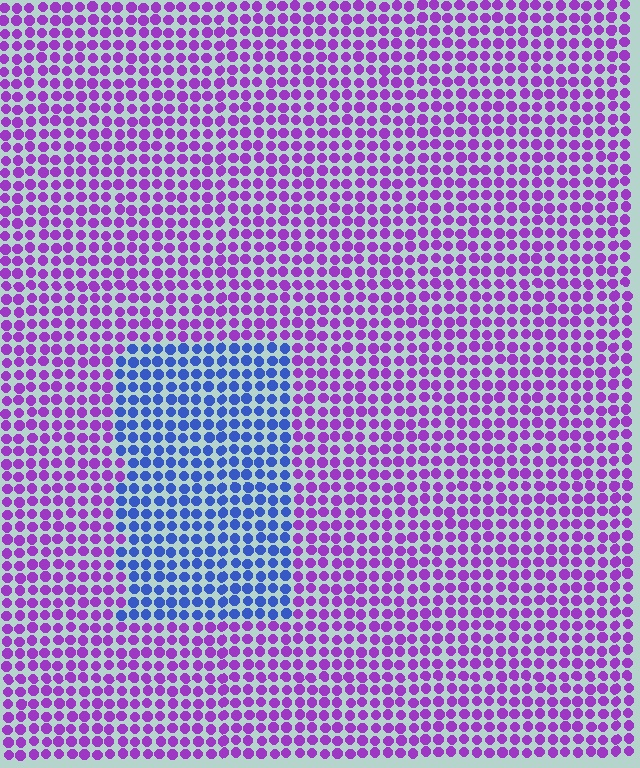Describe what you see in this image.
The image is filled with small purple elements in a uniform arrangement. A rectangle-shaped region is visible where the elements are tinted to a slightly different hue, forming a subtle color boundary.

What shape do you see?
I see a rectangle.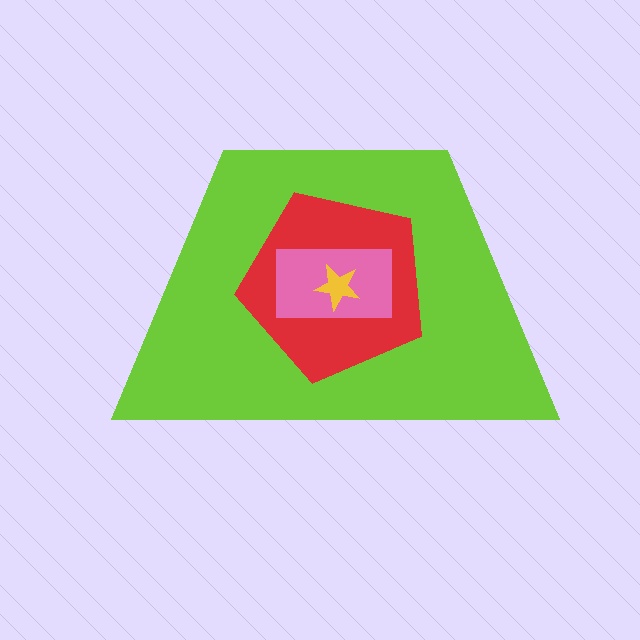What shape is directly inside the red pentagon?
The pink rectangle.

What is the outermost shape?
The lime trapezoid.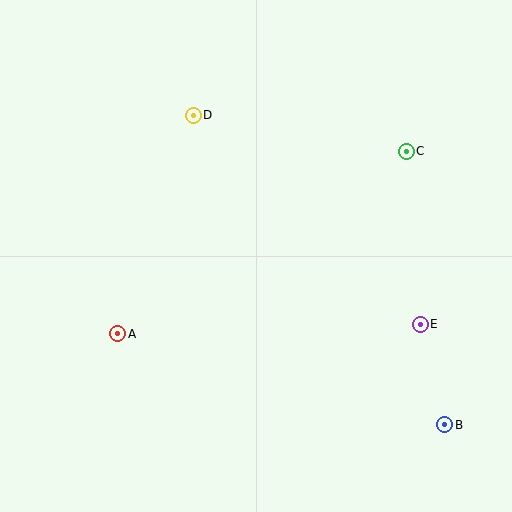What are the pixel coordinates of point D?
Point D is at (193, 115).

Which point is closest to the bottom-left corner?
Point A is closest to the bottom-left corner.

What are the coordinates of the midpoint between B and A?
The midpoint between B and A is at (281, 379).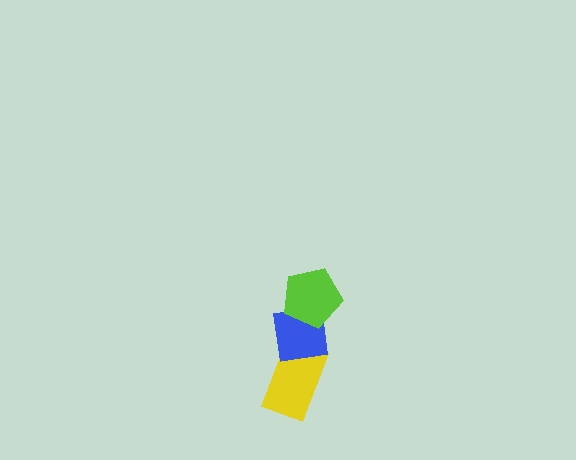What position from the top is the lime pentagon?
The lime pentagon is 1st from the top.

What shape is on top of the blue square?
The lime pentagon is on top of the blue square.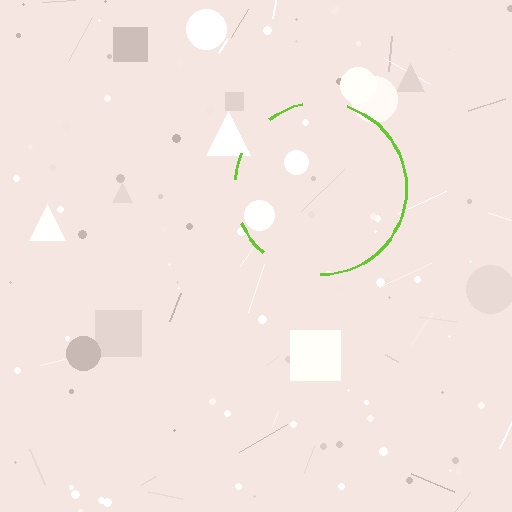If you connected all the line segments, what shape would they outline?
They would outline a circle.